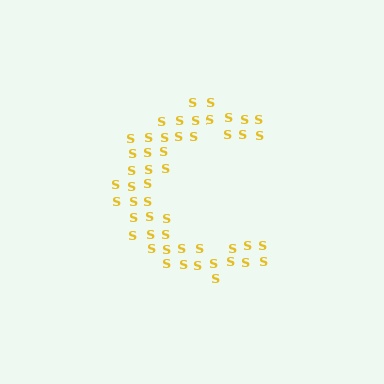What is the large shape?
The large shape is the letter C.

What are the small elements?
The small elements are letter S's.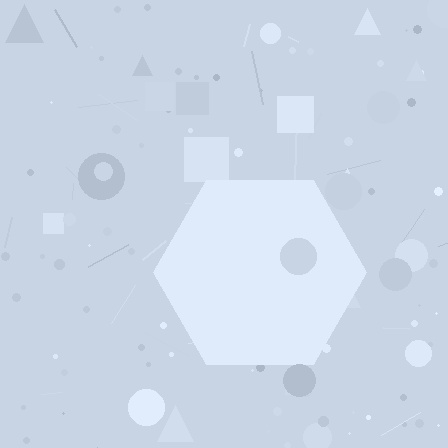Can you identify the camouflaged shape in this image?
The camouflaged shape is a hexagon.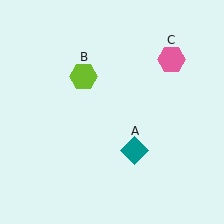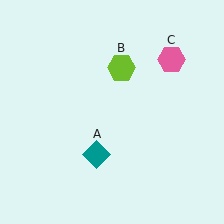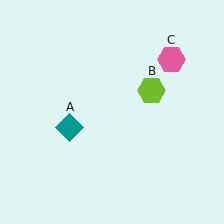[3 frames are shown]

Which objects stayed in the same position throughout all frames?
Pink hexagon (object C) remained stationary.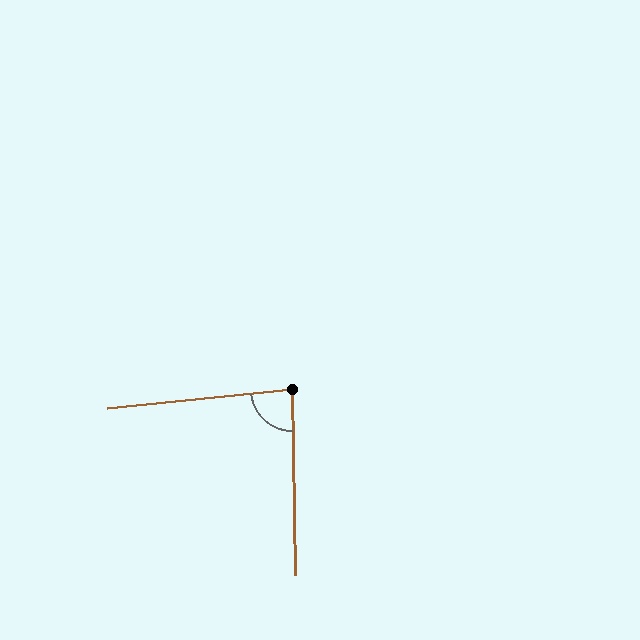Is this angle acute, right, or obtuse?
It is approximately a right angle.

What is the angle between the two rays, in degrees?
Approximately 85 degrees.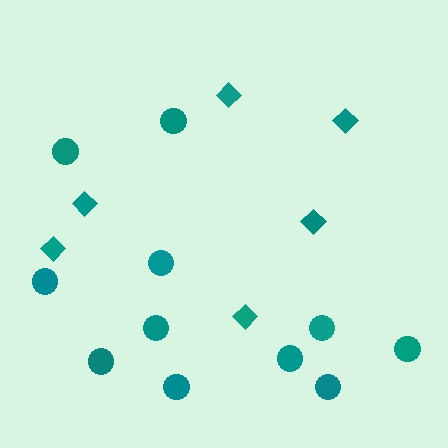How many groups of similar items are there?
There are 2 groups: one group of circles (11) and one group of diamonds (6).